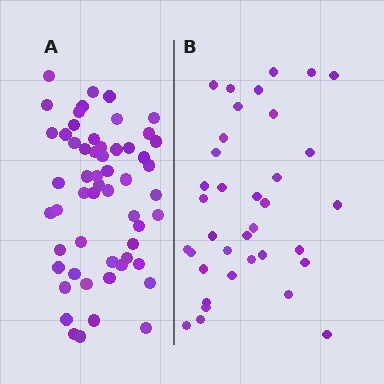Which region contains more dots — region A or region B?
Region A (the left region) has more dots.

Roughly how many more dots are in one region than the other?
Region A has approximately 20 more dots than region B.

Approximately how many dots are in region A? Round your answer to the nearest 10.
About 60 dots. (The exact count is 56, which rounds to 60.)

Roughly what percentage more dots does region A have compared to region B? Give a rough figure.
About 55% more.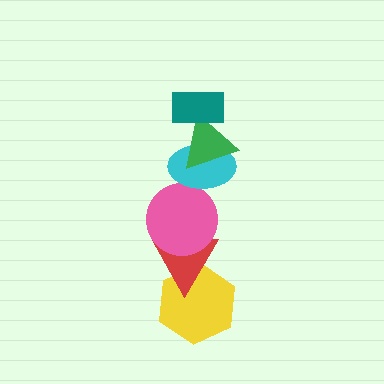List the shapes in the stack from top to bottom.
From top to bottom: the teal rectangle, the green triangle, the cyan ellipse, the pink circle, the red triangle, the yellow hexagon.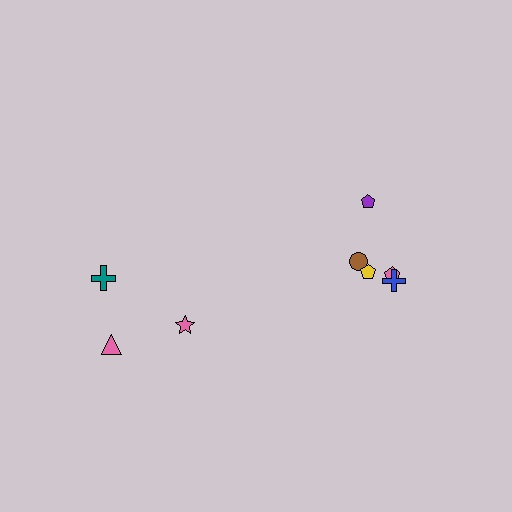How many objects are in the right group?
There are 5 objects.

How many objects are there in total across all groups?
There are 8 objects.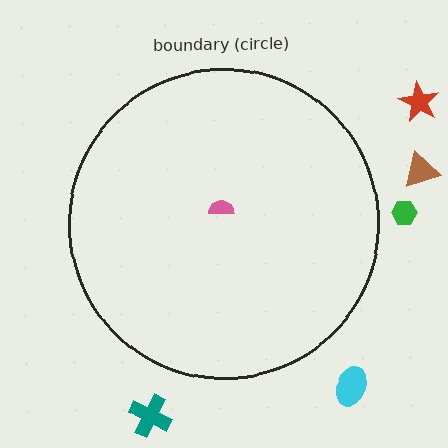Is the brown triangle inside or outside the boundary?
Outside.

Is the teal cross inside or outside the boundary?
Outside.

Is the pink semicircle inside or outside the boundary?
Inside.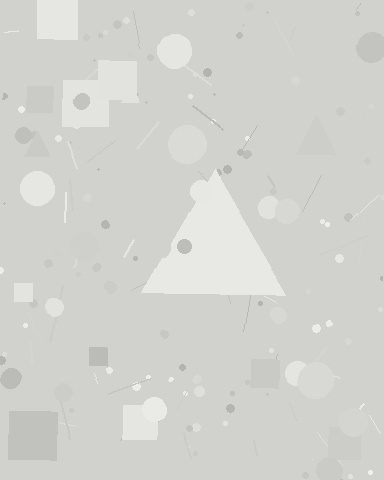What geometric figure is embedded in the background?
A triangle is embedded in the background.